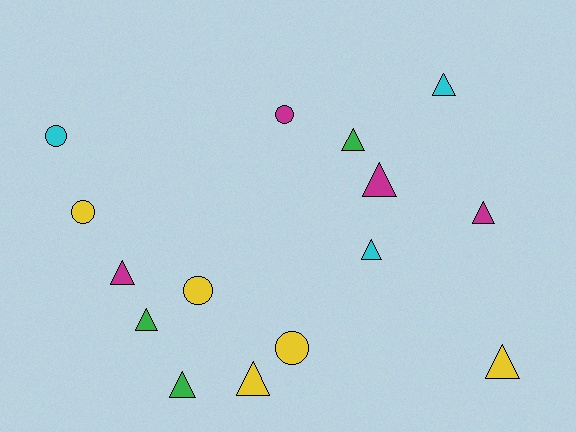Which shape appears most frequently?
Triangle, with 10 objects.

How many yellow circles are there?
There are 3 yellow circles.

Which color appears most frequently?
Yellow, with 5 objects.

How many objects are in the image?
There are 15 objects.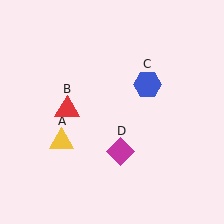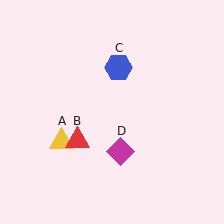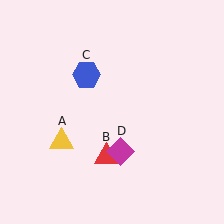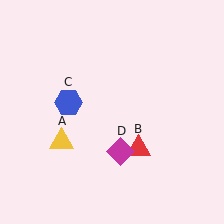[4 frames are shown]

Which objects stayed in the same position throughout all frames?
Yellow triangle (object A) and magenta diamond (object D) remained stationary.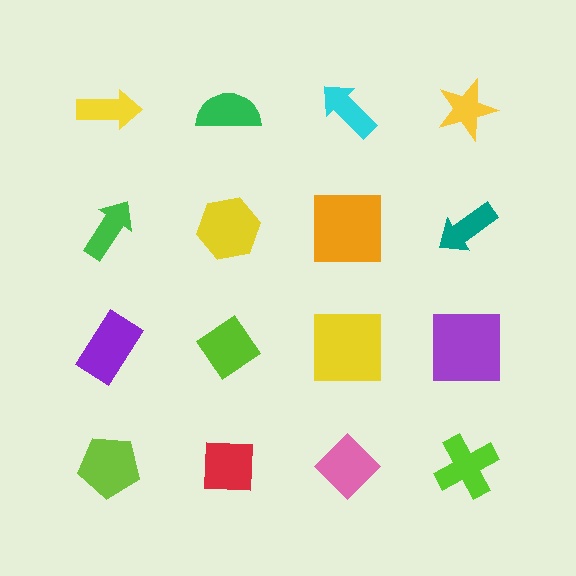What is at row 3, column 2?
A lime diamond.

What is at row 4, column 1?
A lime pentagon.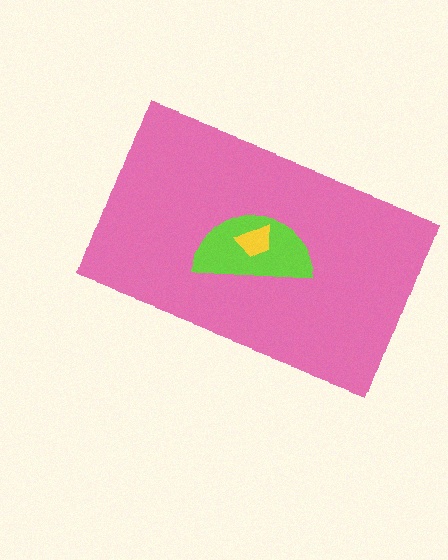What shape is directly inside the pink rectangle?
The lime semicircle.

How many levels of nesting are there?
3.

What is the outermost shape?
The pink rectangle.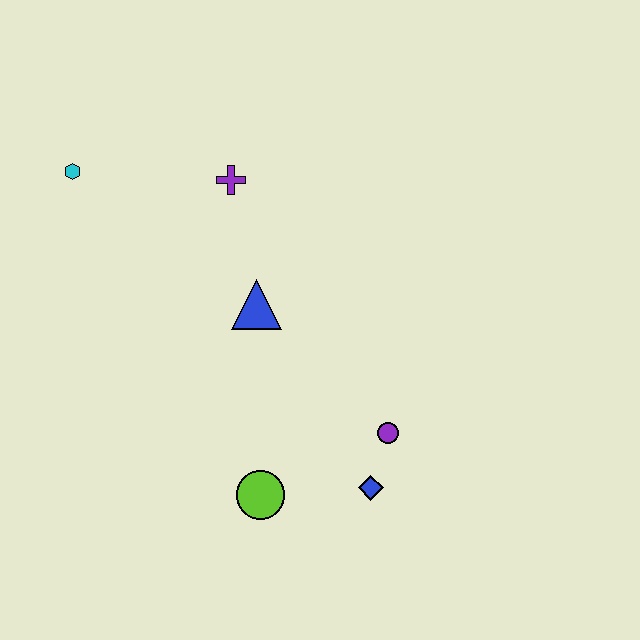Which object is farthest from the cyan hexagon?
The blue diamond is farthest from the cyan hexagon.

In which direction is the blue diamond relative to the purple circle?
The blue diamond is below the purple circle.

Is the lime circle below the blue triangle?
Yes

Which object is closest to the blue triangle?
The purple cross is closest to the blue triangle.